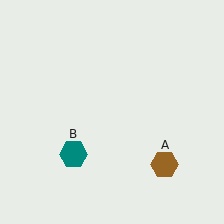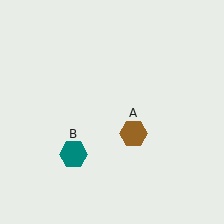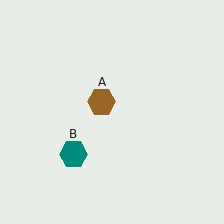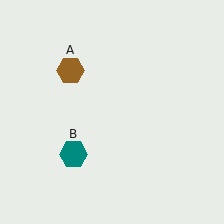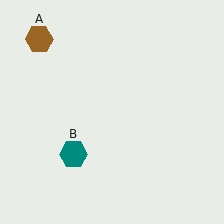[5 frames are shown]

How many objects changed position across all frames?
1 object changed position: brown hexagon (object A).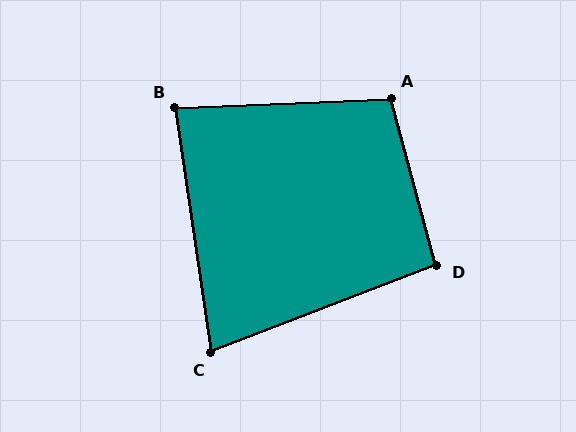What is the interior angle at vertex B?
Approximately 84 degrees (acute).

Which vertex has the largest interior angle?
A, at approximately 103 degrees.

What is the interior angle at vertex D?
Approximately 96 degrees (obtuse).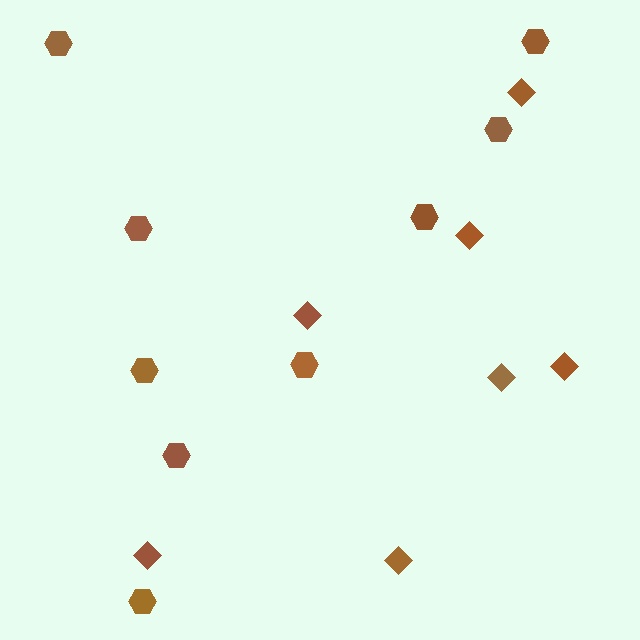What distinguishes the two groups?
There are 2 groups: one group of hexagons (9) and one group of diamonds (7).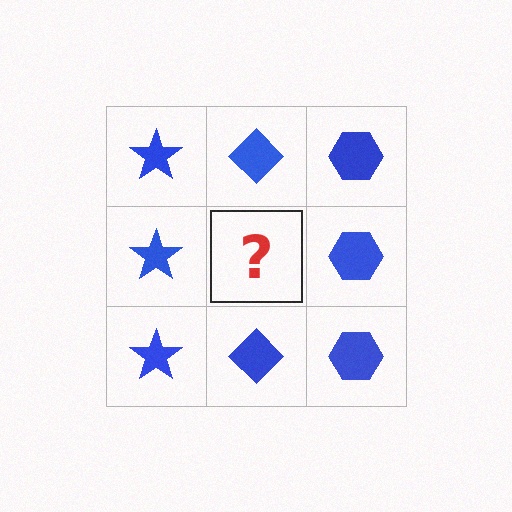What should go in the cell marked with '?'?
The missing cell should contain a blue diamond.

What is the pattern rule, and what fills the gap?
The rule is that each column has a consistent shape. The gap should be filled with a blue diamond.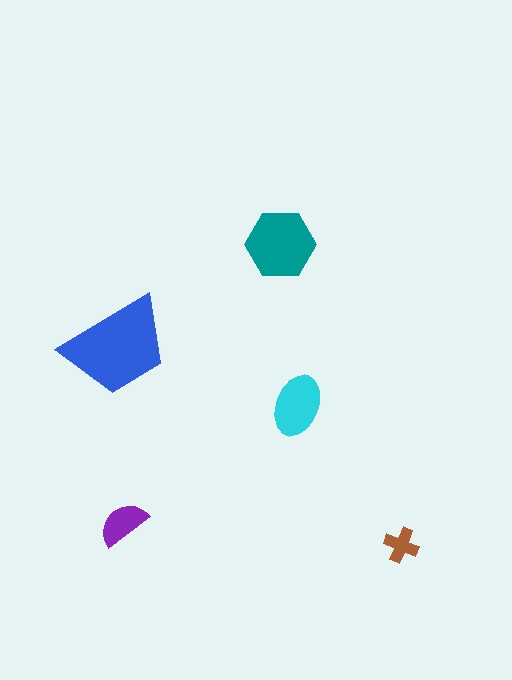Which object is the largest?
The blue trapezoid.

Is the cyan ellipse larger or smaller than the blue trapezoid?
Smaller.